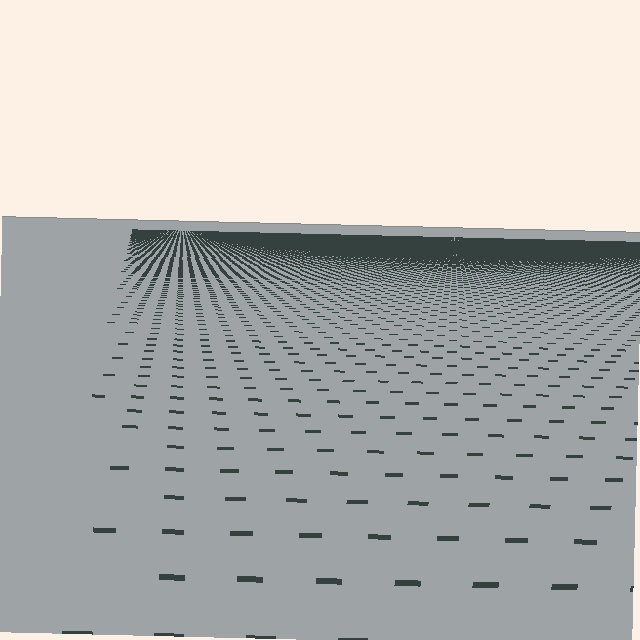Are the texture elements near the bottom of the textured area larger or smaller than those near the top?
Larger. Near the bottom, elements are closer to the viewer and appear at a bigger on-screen size.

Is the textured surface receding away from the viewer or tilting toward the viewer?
The surface is receding away from the viewer. Texture elements get smaller and denser toward the top.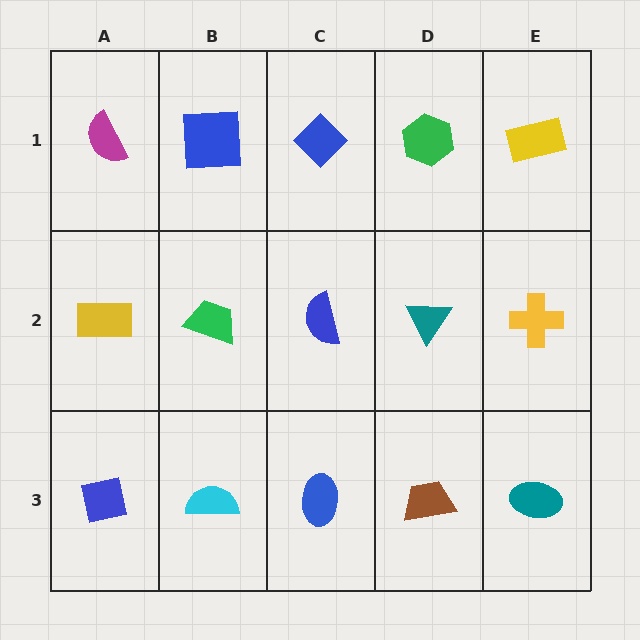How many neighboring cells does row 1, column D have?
3.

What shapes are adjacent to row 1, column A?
A yellow rectangle (row 2, column A), a blue square (row 1, column B).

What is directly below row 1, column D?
A teal triangle.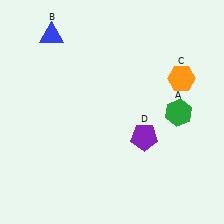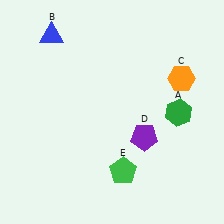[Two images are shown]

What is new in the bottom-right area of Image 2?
A green pentagon (E) was added in the bottom-right area of Image 2.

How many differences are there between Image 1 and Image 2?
There is 1 difference between the two images.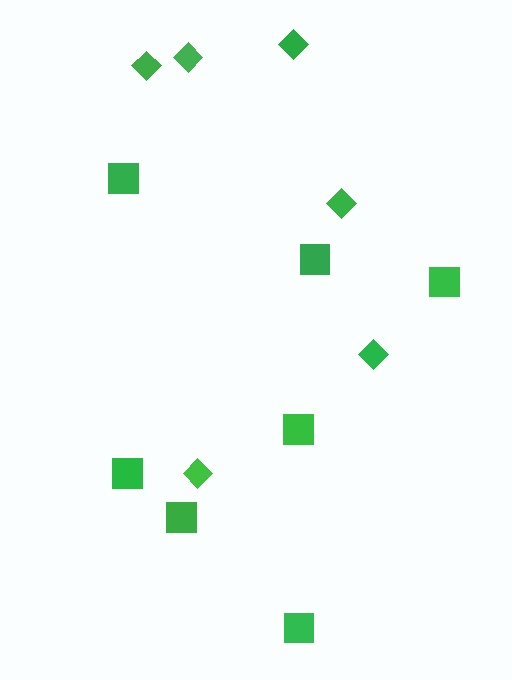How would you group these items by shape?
There are 2 groups: one group of diamonds (6) and one group of squares (7).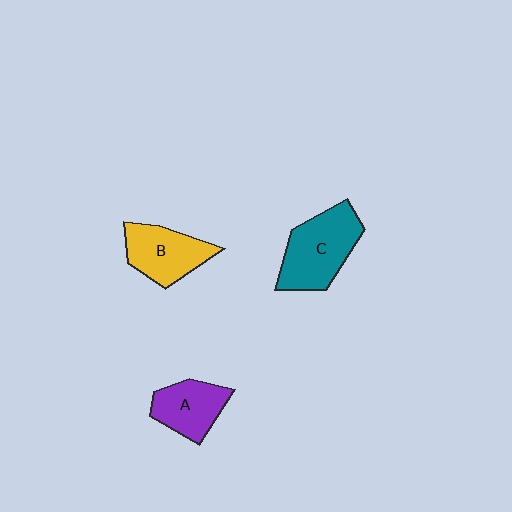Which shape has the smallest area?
Shape A (purple).